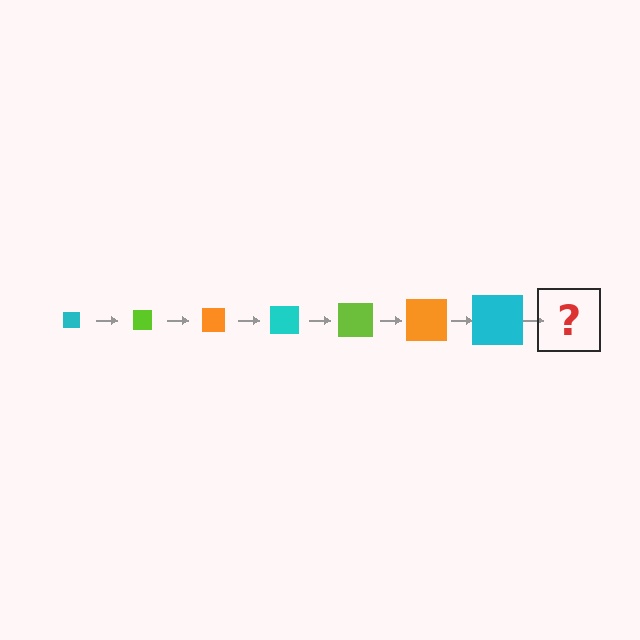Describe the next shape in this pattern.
It should be a lime square, larger than the previous one.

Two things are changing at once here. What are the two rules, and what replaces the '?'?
The two rules are that the square grows larger each step and the color cycles through cyan, lime, and orange. The '?' should be a lime square, larger than the previous one.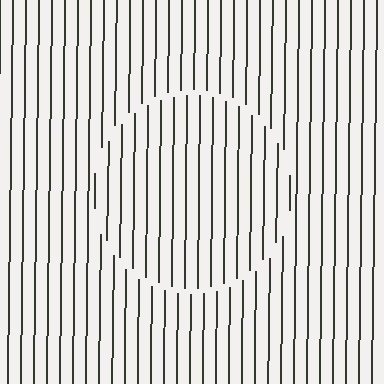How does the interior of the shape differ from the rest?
The interior of the shape contains the same grating, shifted by half a period — the contour is defined by the phase discontinuity where line-ends from the inner and outer gratings abut.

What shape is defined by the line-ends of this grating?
An illusory circle. The interior of the shape contains the same grating, shifted by half a period — the contour is defined by the phase discontinuity where line-ends from the inner and outer gratings abut.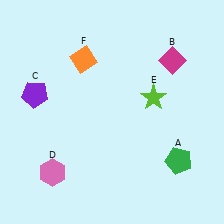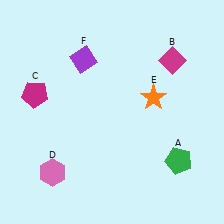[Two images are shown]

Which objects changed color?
C changed from purple to magenta. E changed from lime to orange. F changed from orange to purple.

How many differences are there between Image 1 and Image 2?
There are 3 differences between the two images.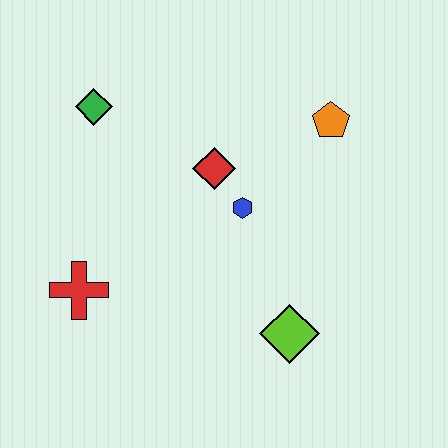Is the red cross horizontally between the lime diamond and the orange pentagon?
No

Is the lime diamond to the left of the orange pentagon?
Yes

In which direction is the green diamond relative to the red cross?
The green diamond is above the red cross.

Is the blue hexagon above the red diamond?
No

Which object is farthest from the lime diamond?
The green diamond is farthest from the lime diamond.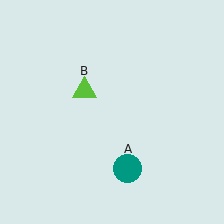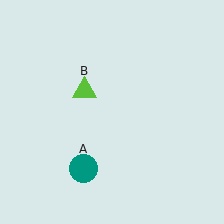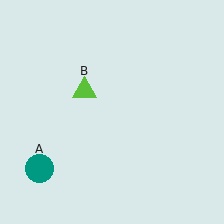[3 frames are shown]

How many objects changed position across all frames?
1 object changed position: teal circle (object A).